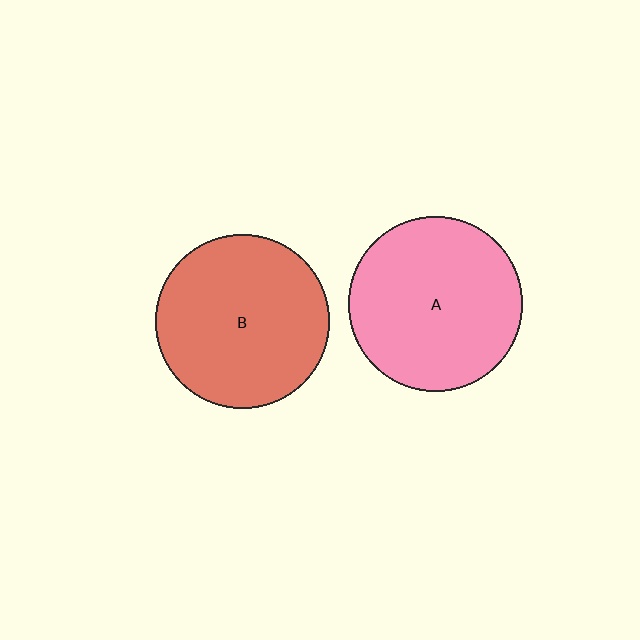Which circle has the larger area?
Circle A (pink).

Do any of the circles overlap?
No, none of the circles overlap.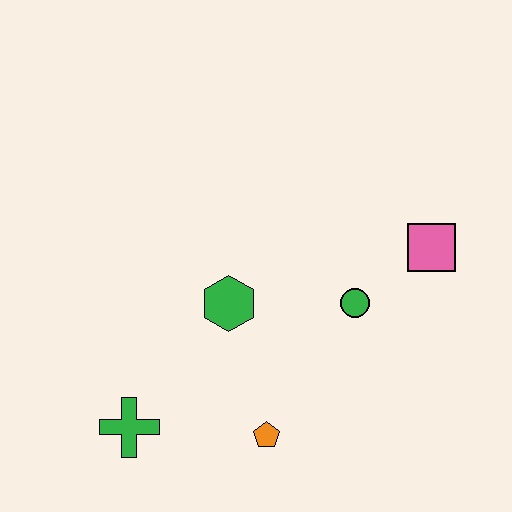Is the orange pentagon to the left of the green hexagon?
No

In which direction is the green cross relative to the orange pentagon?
The green cross is to the left of the orange pentagon.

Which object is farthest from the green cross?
The pink square is farthest from the green cross.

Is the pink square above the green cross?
Yes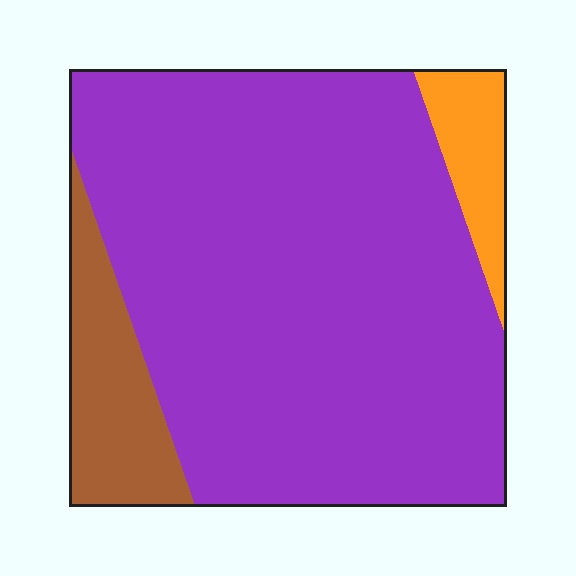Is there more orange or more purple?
Purple.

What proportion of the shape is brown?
Brown covers 12% of the shape.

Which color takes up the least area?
Orange, at roughly 5%.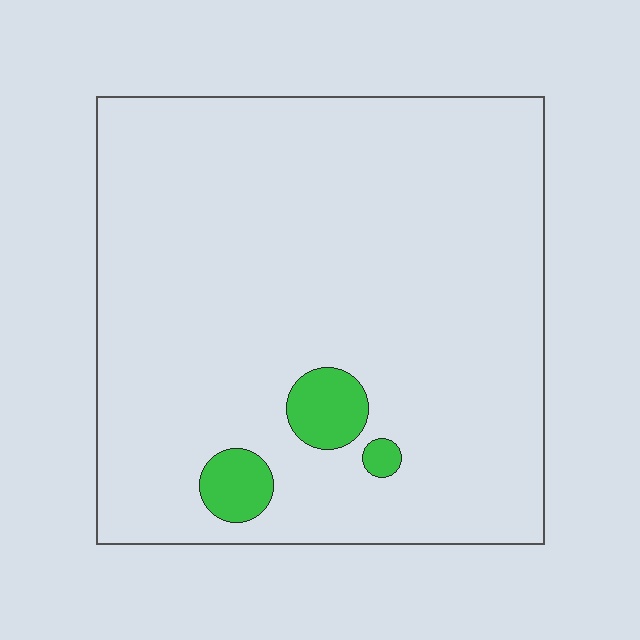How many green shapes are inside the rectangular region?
3.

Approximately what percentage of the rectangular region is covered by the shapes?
Approximately 5%.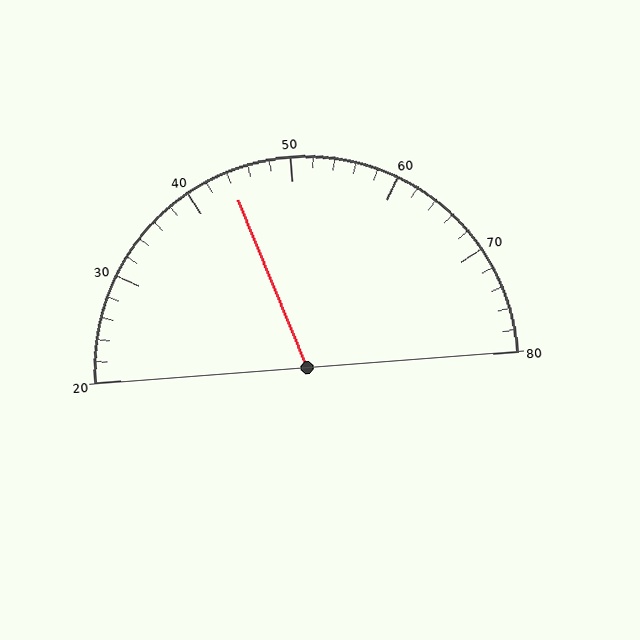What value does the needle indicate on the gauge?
The needle indicates approximately 44.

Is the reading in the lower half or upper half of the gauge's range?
The reading is in the lower half of the range (20 to 80).